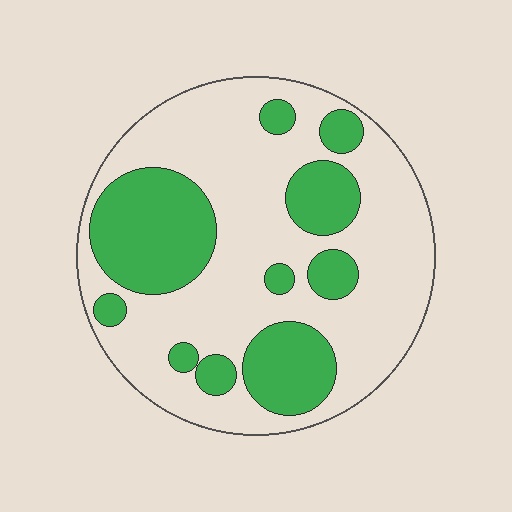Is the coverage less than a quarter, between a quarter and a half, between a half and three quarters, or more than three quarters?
Between a quarter and a half.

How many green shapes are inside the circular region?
10.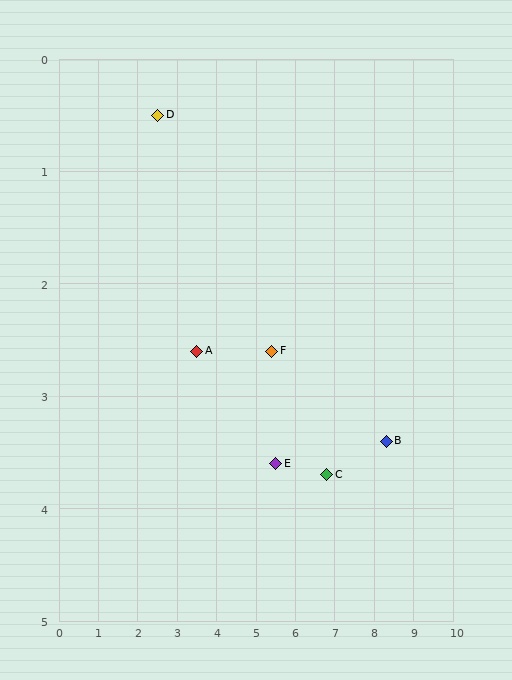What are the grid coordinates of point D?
Point D is at approximately (2.5, 0.5).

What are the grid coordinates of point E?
Point E is at approximately (5.5, 3.6).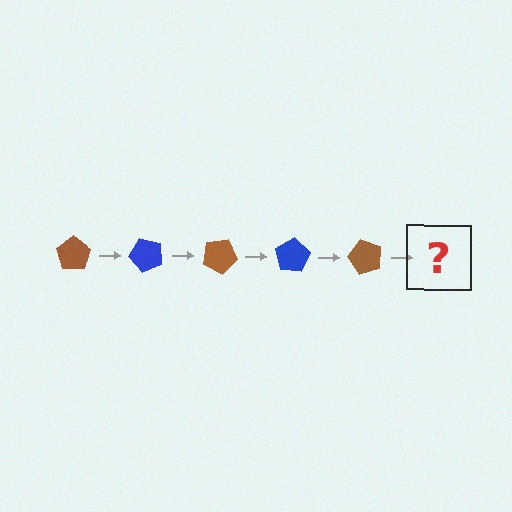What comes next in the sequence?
The next element should be a blue pentagon, rotated 250 degrees from the start.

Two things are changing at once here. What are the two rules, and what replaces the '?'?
The two rules are that it rotates 50 degrees each step and the color cycles through brown and blue. The '?' should be a blue pentagon, rotated 250 degrees from the start.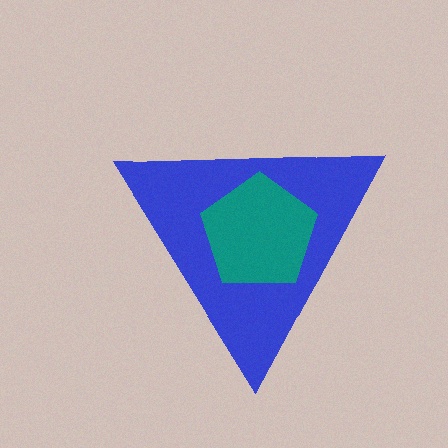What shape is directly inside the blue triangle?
The teal pentagon.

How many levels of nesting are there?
2.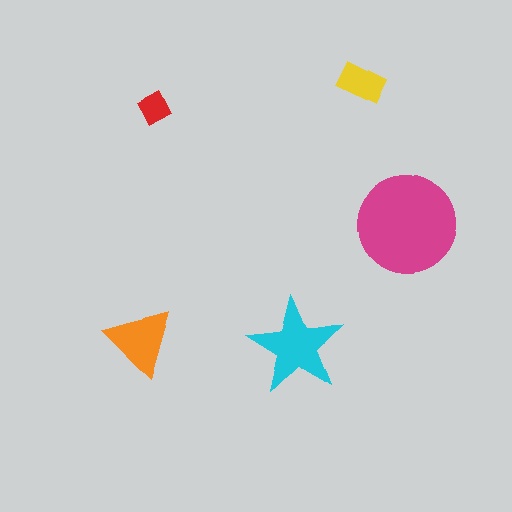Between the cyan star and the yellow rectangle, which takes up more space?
The cyan star.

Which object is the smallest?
The red diamond.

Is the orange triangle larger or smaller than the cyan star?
Smaller.